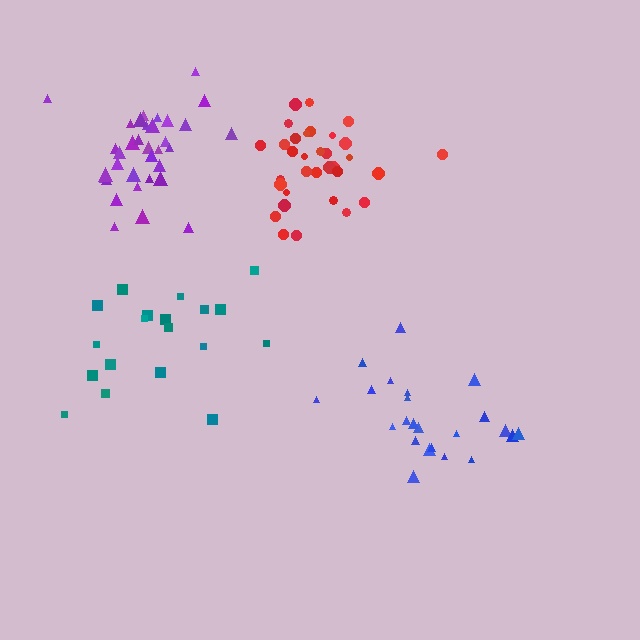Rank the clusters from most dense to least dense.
purple, red, blue, teal.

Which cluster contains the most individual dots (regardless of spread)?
Purple (34).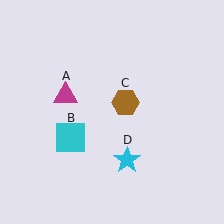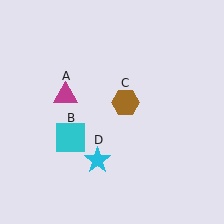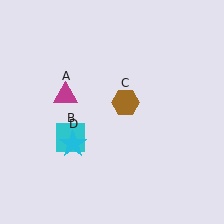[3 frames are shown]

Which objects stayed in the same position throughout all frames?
Magenta triangle (object A) and cyan square (object B) and brown hexagon (object C) remained stationary.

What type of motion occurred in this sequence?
The cyan star (object D) rotated clockwise around the center of the scene.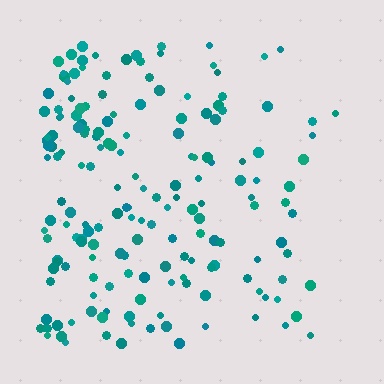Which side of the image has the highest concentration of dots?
The left.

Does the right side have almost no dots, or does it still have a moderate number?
Still a moderate number, just noticeably fewer than the left.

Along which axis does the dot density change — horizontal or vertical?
Horizontal.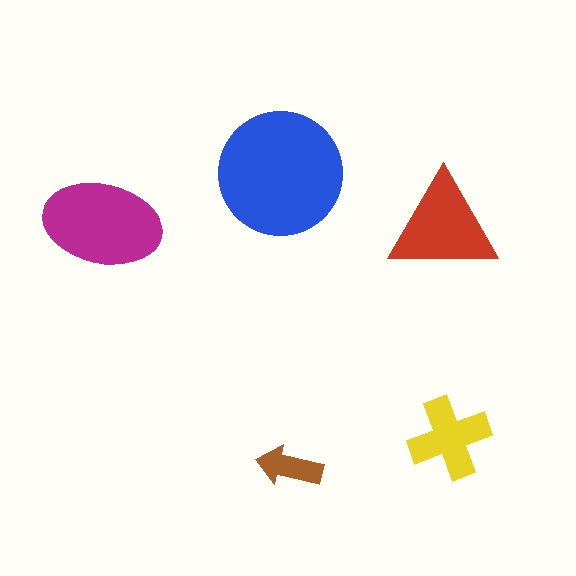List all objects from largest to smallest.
The blue circle, the magenta ellipse, the red triangle, the yellow cross, the brown arrow.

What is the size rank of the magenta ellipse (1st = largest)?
2nd.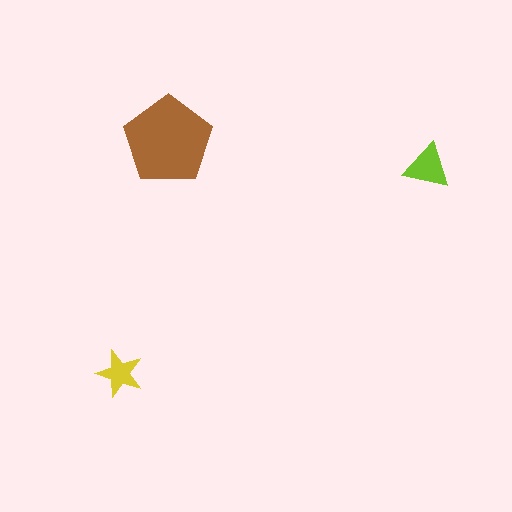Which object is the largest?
The brown pentagon.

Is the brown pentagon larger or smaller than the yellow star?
Larger.